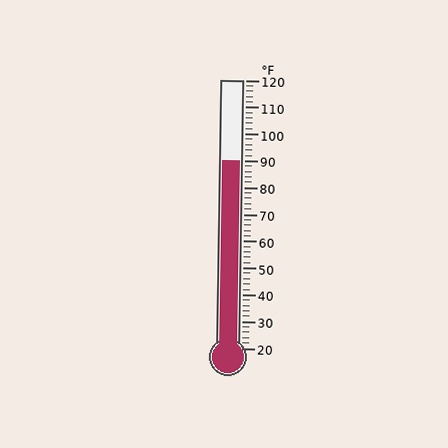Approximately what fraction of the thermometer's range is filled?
The thermometer is filled to approximately 70% of its range.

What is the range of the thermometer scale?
The thermometer scale ranges from 20°F to 120°F.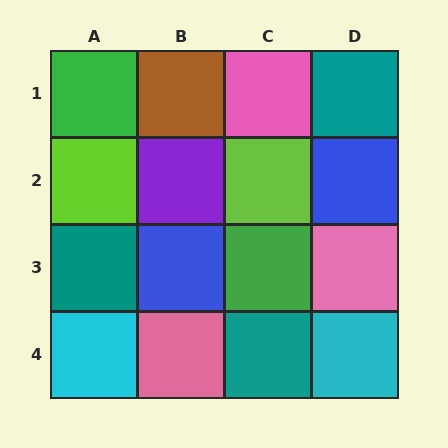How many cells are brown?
1 cell is brown.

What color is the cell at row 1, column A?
Green.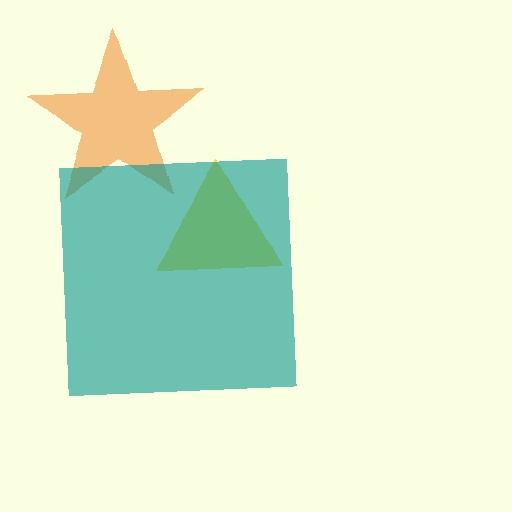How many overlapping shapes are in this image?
There are 3 overlapping shapes in the image.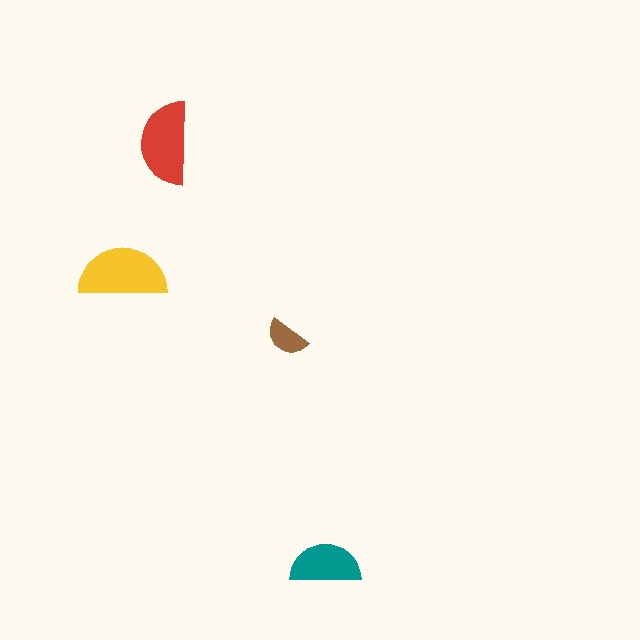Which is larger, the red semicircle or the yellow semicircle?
The yellow one.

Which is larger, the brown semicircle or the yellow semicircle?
The yellow one.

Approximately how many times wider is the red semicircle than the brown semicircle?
About 2 times wider.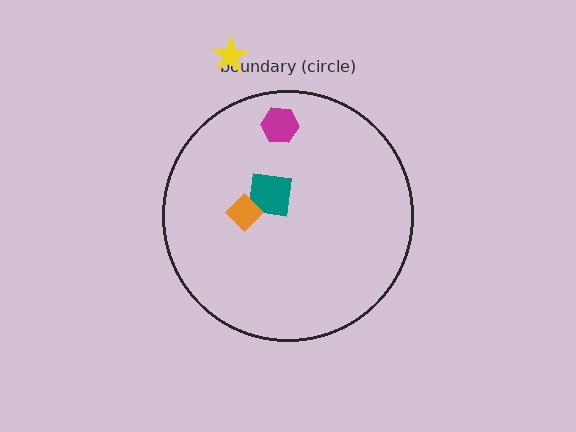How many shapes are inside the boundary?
3 inside, 1 outside.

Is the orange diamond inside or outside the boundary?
Inside.